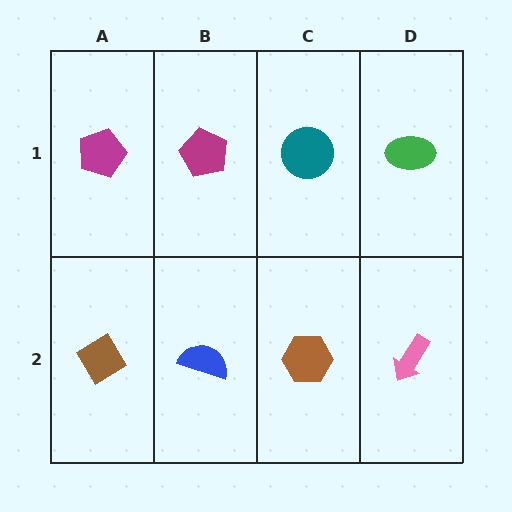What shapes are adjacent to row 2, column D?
A green ellipse (row 1, column D), a brown hexagon (row 2, column C).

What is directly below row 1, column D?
A pink arrow.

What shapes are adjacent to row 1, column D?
A pink arrow (row 2, column D), a teal circle (row 1, column C).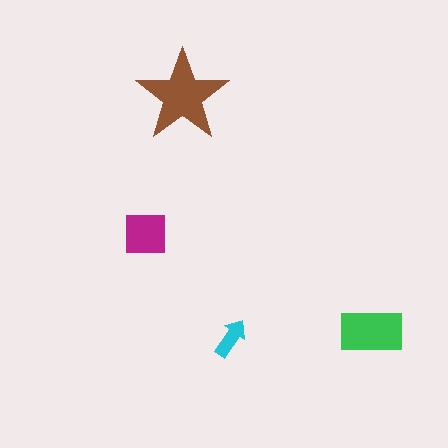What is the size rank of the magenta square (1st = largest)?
3rd.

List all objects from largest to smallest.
The brown star, the green rectangle, the magenta square, the cyan arrow.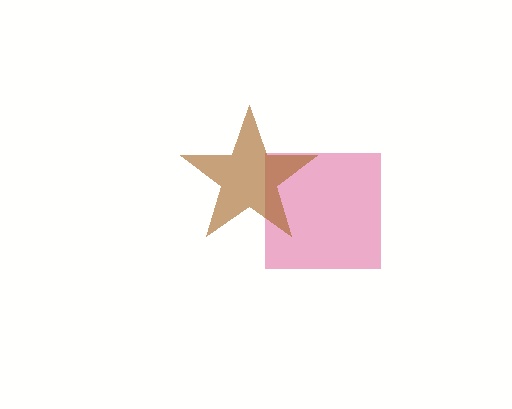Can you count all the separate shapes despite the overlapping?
Yes, there are 2 separate shapes.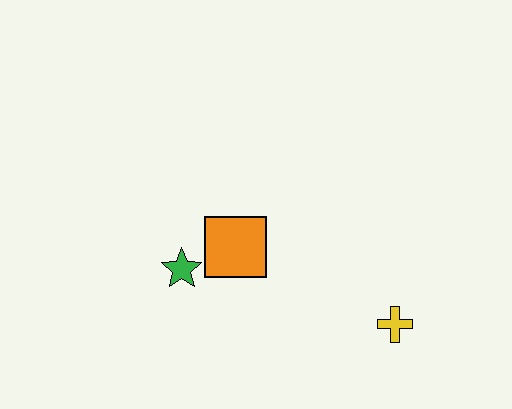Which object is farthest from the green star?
The yellow cross is farthest from the green star.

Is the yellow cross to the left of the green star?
No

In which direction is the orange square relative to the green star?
The orange square is to the right of the green star.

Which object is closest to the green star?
The orange square is closest to the green star.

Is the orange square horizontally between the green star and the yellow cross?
Yes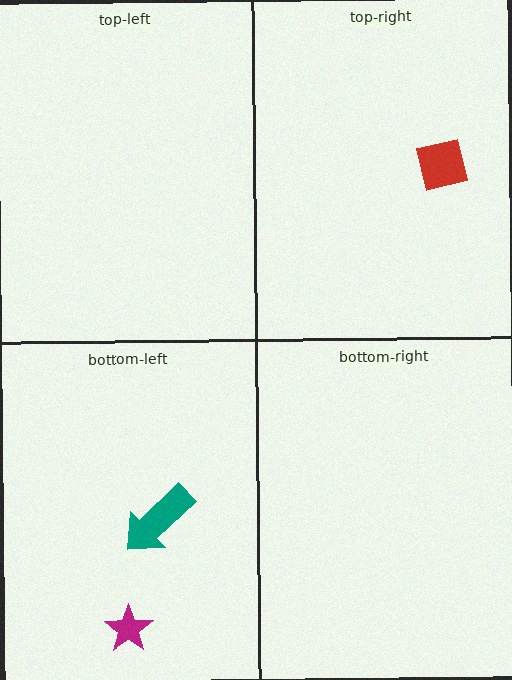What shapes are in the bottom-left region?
The teal arrow, the magenta star.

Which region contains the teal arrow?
The bottom-left region.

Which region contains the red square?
The top-right region.